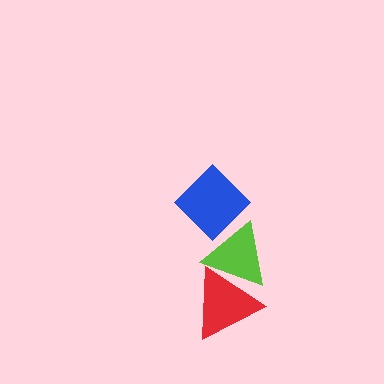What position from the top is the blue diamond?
The blue diamond is 1st from the top.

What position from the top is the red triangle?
The red triangle is 3rd from the top.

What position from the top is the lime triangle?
The lime triangle is 2nd from the top.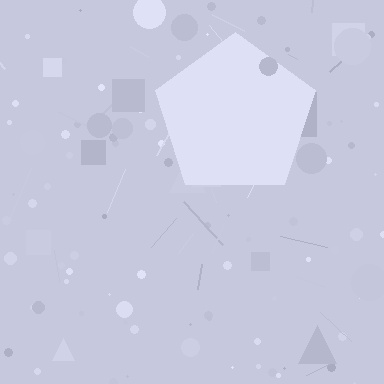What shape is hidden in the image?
A pentagon is hidden in the image.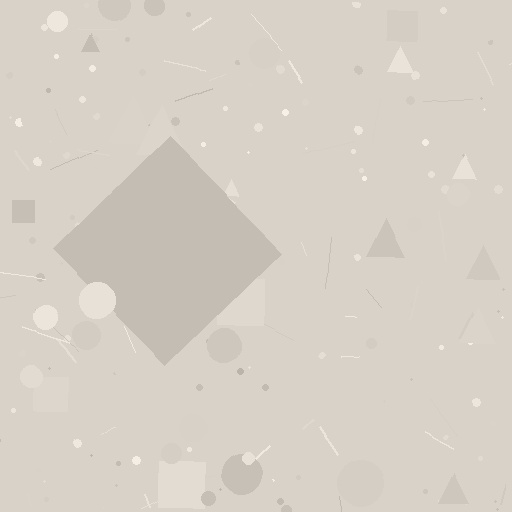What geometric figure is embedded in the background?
A diamond is embedded in the background.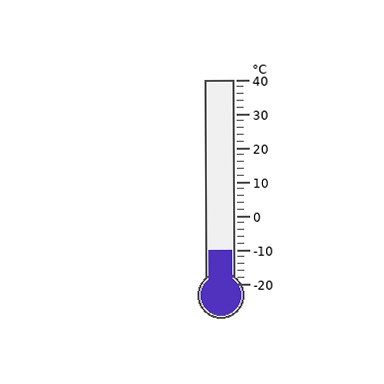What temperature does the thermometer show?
The thermometer shows approximately -10°C.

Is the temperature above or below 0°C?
The temperature is below 0°C.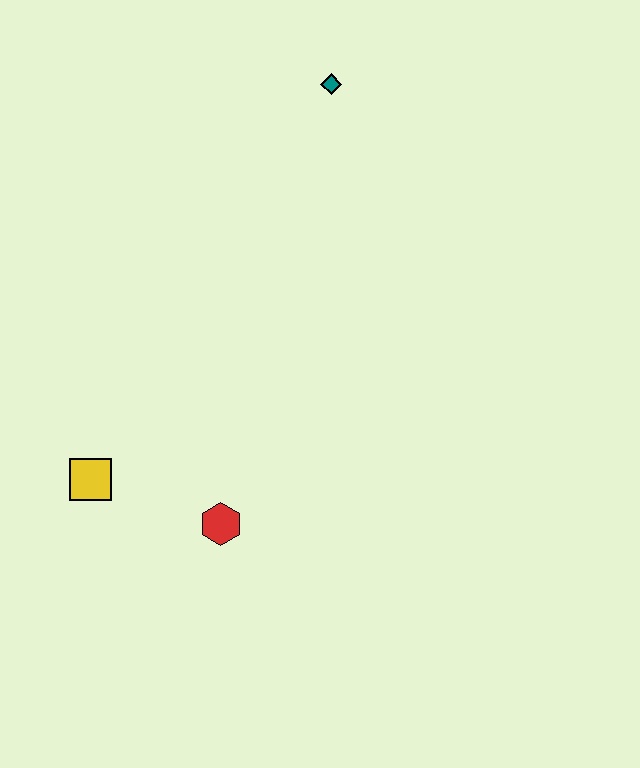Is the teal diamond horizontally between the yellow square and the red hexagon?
No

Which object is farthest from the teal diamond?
The yellow square is farthest from the teal diamond.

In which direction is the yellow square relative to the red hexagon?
The yellow square is to the left of the red hexagon.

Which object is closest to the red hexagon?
The yellow square is closest to the red hexagon.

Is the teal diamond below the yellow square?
No